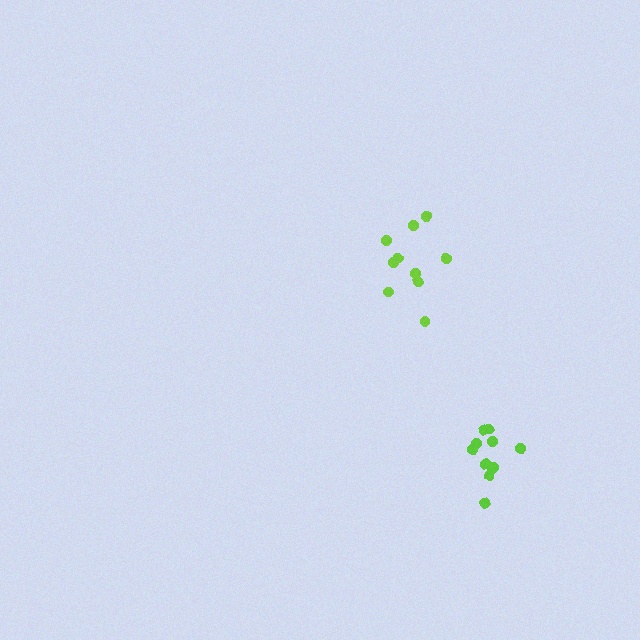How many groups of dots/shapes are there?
There are 2 groups.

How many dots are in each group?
Group 1: 11 dots, Group 2: 10 dots (21 total).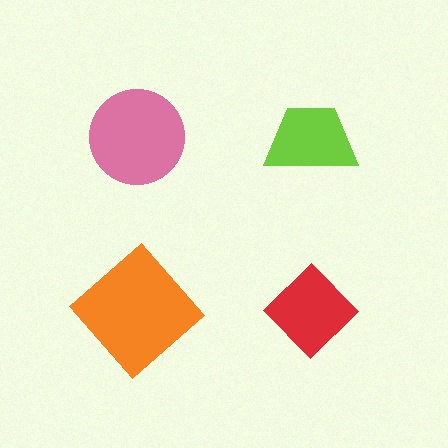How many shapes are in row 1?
2 shapes.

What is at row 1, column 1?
A pink circle.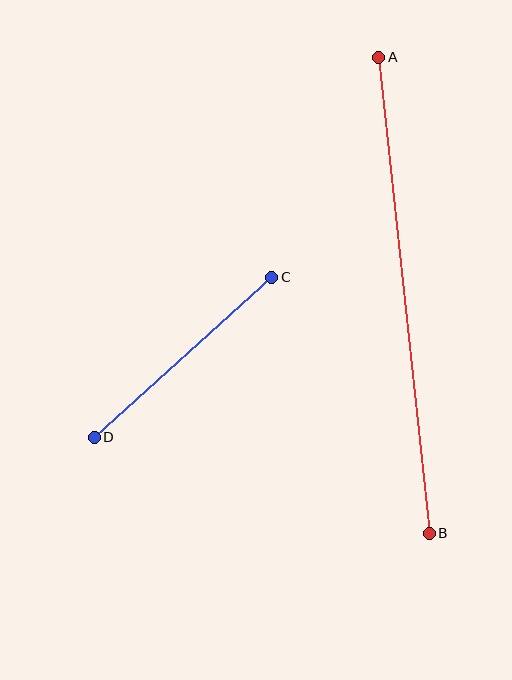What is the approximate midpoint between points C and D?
The midpoint is at approximately (183, 357) pixels.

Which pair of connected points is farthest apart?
Points A and B are farthest apart.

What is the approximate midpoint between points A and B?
The midpoint is at approximately (404, 295) pixels.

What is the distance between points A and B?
The distance is approximately 479 pixels.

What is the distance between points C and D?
The distance is approximately 239 pixels.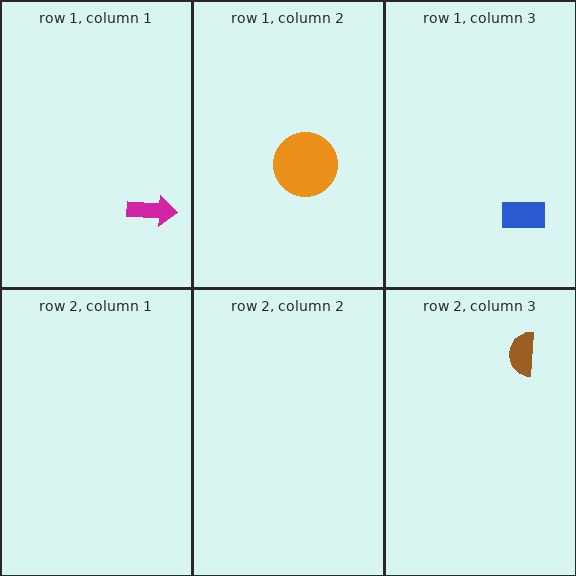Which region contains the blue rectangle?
The row 1, column 3 region.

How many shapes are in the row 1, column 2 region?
1.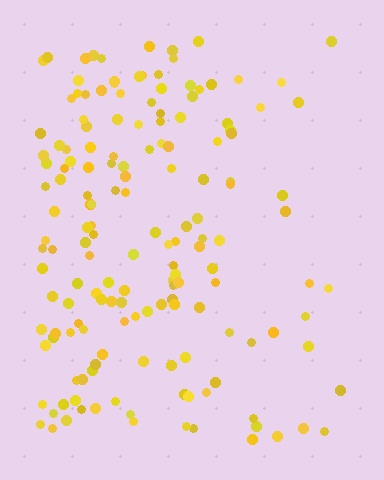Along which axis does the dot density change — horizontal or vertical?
Horizontal.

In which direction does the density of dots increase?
From right to left, with the left side densest.